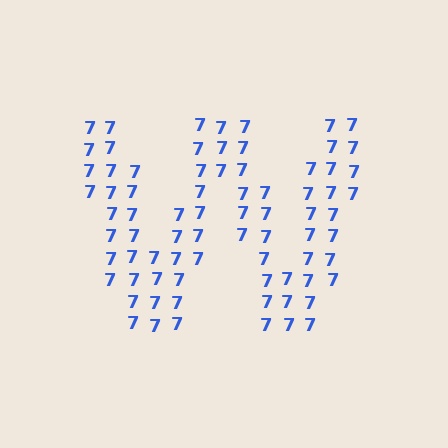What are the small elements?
The small elements are digit 7's.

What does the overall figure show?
The overall figure shows the letter W.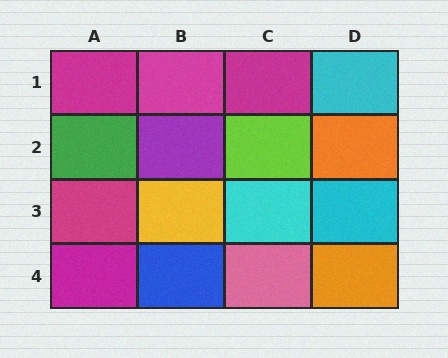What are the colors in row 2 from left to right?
Green, purple, lime, orange.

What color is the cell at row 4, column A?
Magenta.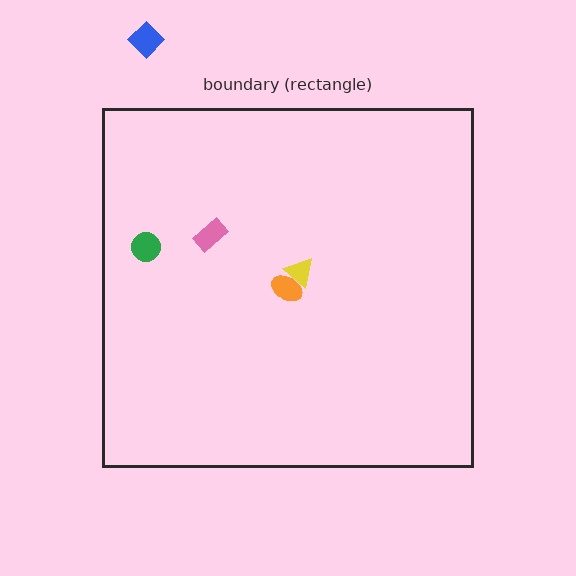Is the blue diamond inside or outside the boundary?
Outside.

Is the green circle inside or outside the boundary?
Inside.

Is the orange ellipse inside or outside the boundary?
Inside.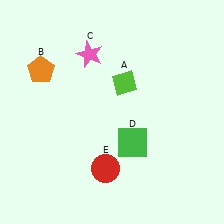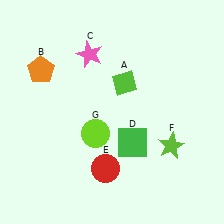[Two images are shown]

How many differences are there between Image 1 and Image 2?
There are 2 differences between the two images.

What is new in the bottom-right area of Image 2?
A lime star (F) was added in the bottom-right area of Image 2.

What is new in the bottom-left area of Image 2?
A lime circle (G) was added in the bottom-left area of Image 2.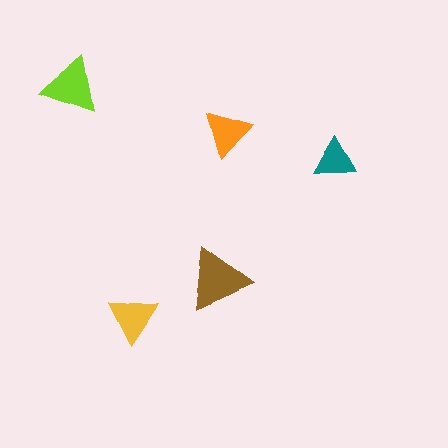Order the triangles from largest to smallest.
the brown one, the lime one, the yellow one, the orange one, the teal one.